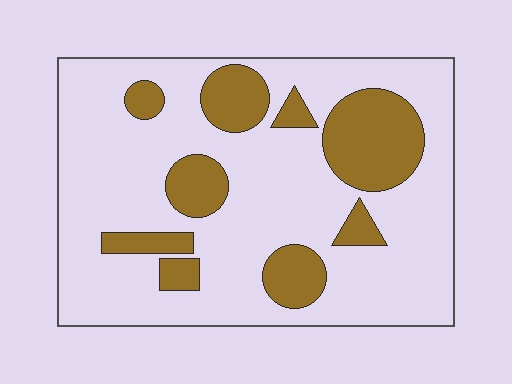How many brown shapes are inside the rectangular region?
9.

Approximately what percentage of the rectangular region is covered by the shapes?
Approximately 25%.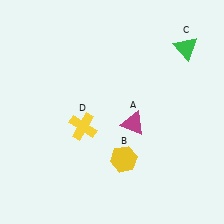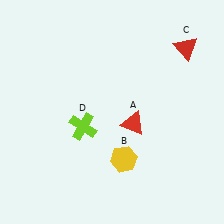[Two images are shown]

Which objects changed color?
A changed from magenta to red. C changed from green to red. D changed from yellow to lime.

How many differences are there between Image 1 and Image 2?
There are 3 differences between the two images.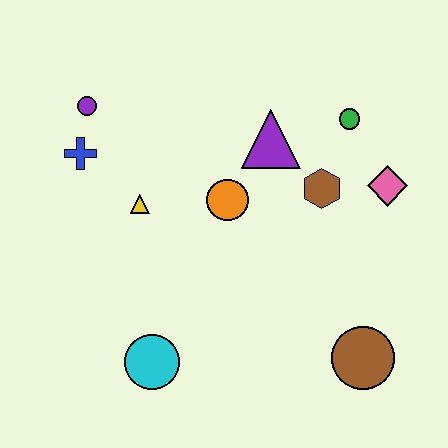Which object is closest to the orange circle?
The purple triangle is closest to the orange circle.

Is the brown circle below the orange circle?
Yes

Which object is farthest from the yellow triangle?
The brown circle is farthest from the yellow triangle.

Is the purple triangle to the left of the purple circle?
No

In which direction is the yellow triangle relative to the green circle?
The yellow triangle is to the left of the green circle.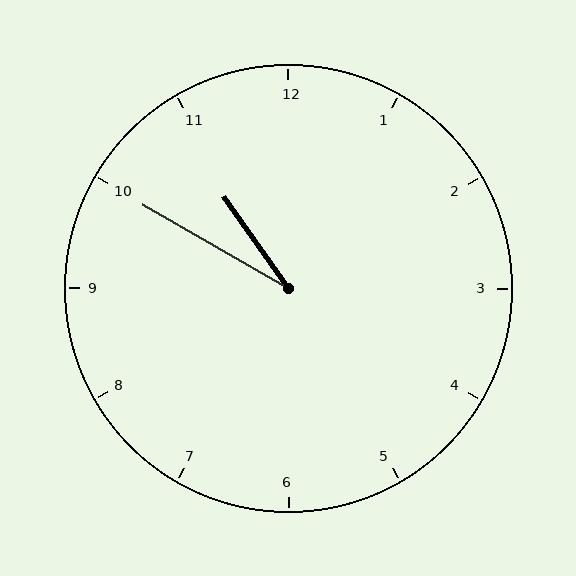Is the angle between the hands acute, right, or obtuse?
It is acute.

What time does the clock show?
10:50.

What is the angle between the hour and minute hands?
Approximately 25 degrees.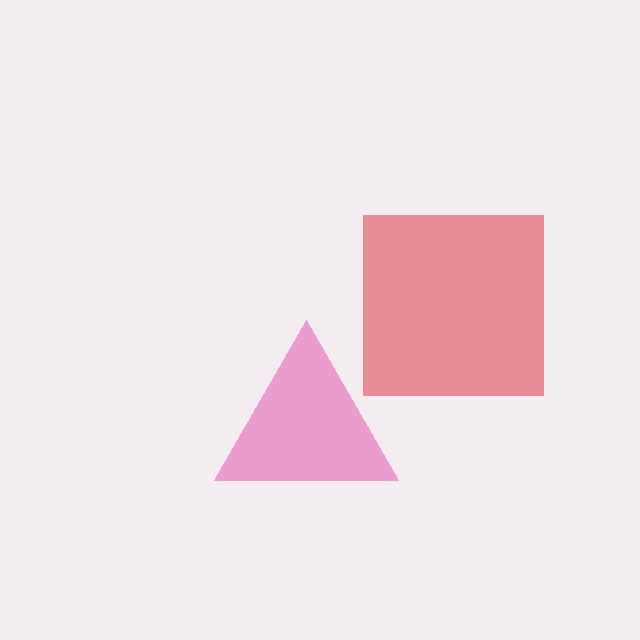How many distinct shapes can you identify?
There are 2 distinct shapes: a pink triangle, a red square.